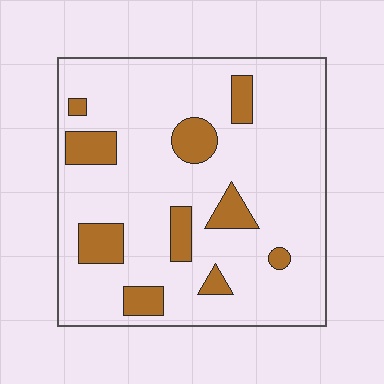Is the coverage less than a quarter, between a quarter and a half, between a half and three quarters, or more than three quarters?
Less than a quarter.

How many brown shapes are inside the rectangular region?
10.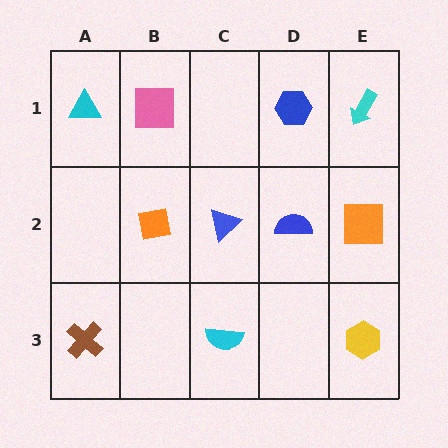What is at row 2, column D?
A blue semicircle.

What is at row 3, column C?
A cyan semicircle.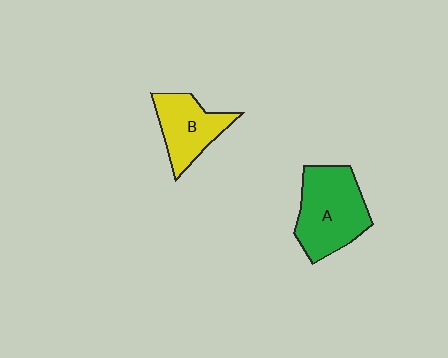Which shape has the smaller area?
Shape B (yellow).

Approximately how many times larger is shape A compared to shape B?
Approximately 1.4 times.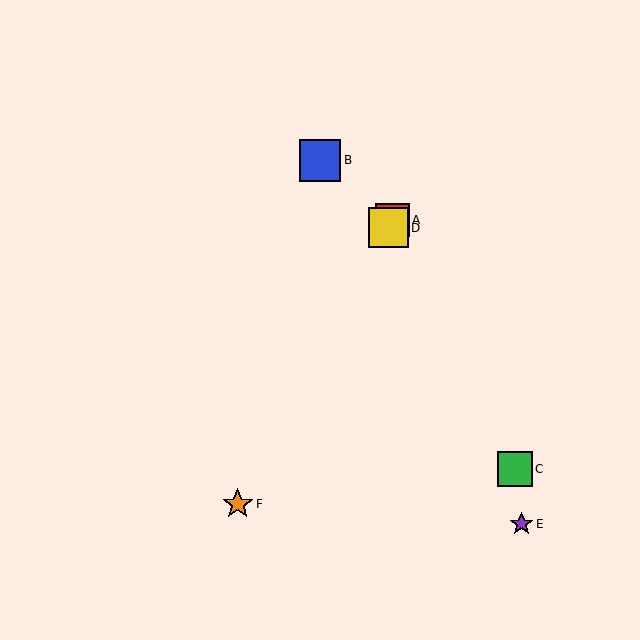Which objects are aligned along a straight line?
Objects A, D, F are aligned along a straight line.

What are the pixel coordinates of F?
Object F is at (238, 504).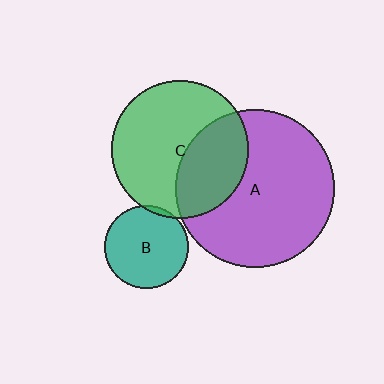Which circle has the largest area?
Circle A (purple).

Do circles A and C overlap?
Yes.